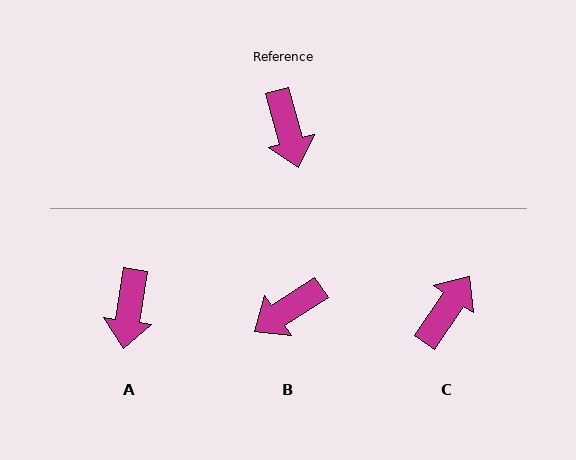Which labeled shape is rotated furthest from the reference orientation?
C, about 130 degrees away.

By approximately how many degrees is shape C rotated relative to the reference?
Approximately 130 degrees counter-clockwise.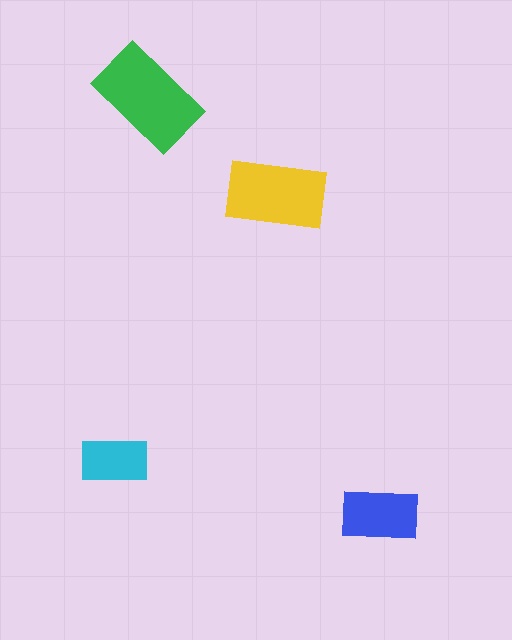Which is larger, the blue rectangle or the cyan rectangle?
The blue one.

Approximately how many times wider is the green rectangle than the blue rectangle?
About 1.5 times wider.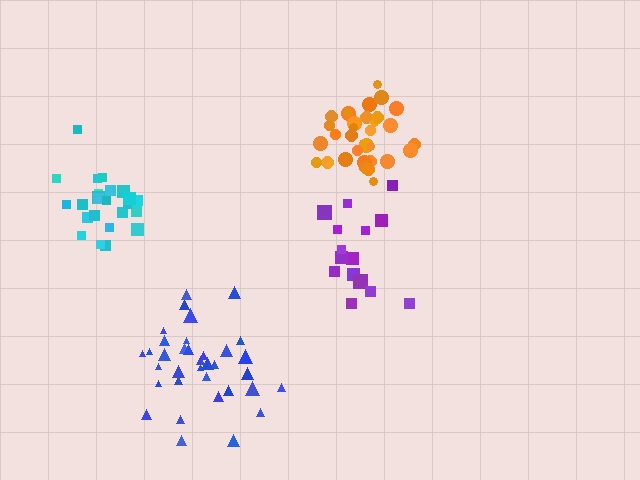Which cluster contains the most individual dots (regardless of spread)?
Blue (35).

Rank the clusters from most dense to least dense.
orange, cyan, blue, purple.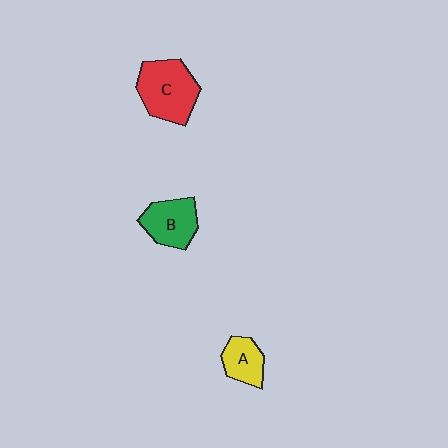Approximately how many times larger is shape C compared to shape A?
Approximately 1.9 times.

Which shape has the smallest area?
Shape A (yellow).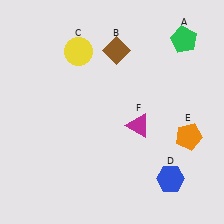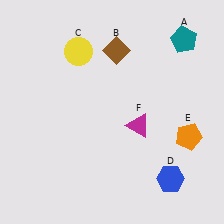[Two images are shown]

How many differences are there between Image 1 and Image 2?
There is 1 difference between the two images.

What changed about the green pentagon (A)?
In Image 1, A is green. In Image 2, it changed to teal.